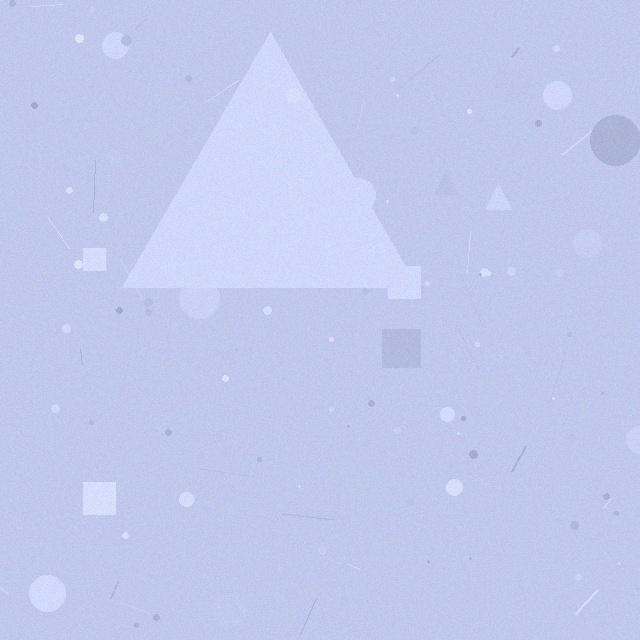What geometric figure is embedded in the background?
A triangle is embedded in the background.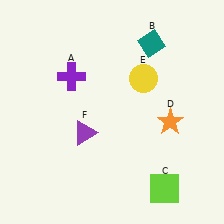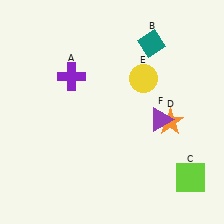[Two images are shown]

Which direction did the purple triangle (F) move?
The purple triangle (F) moved right.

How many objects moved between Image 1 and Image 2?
2 objects moved between the two images.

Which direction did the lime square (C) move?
The lime square (C) moved right.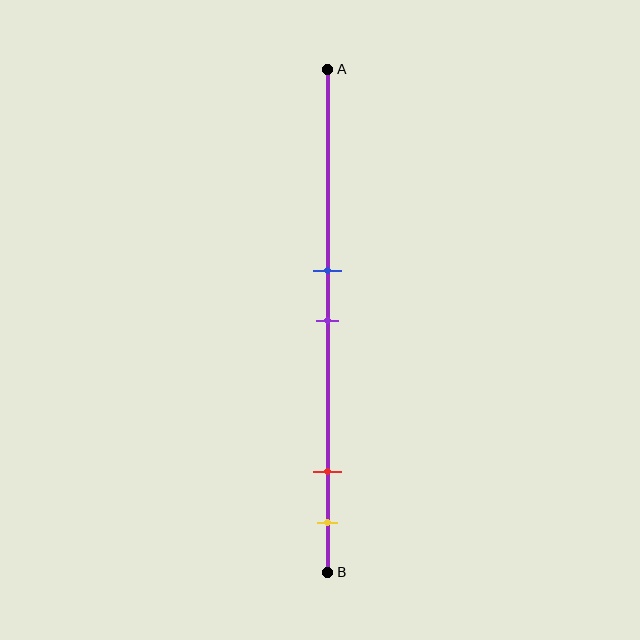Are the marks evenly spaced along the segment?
No, the marks are not evenly spaced.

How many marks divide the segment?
There are 4 marks dividing the segment.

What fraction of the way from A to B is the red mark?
The red mark is approximately 80% (0.8) of the way from A to B.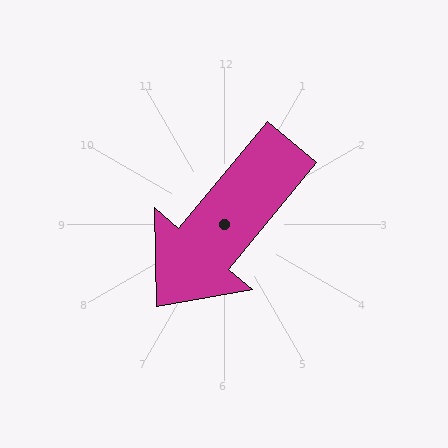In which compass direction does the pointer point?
Southwest.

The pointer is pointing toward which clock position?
Roughly 7 o'clock.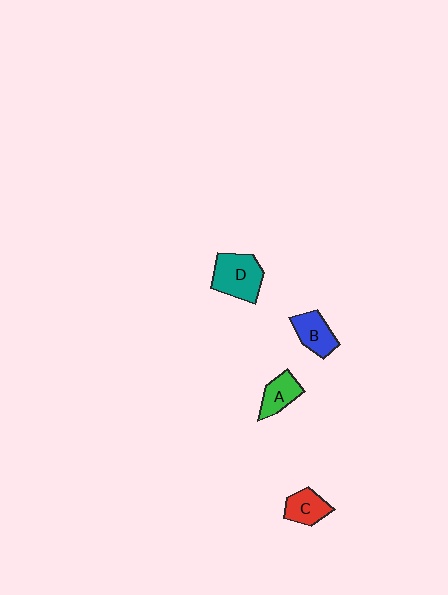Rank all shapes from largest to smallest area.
From largest to smallest: D (teal), B (blue), C (red), A (green).